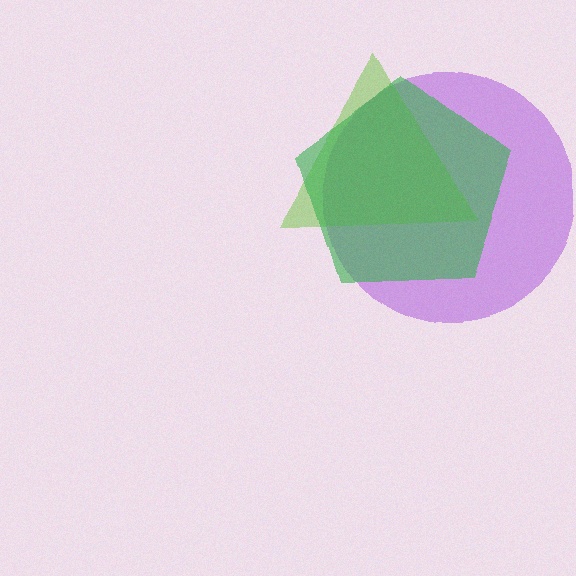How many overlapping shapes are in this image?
There are 3 overlapping shapes in the image.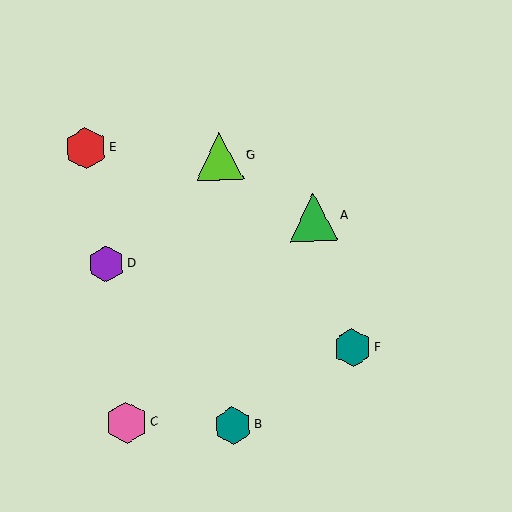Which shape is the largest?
The green triangle (labeled A) is the largest.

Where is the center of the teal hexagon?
The center of the teal hexagon is at (352, 348).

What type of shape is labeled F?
Shape F is a teal hexagon.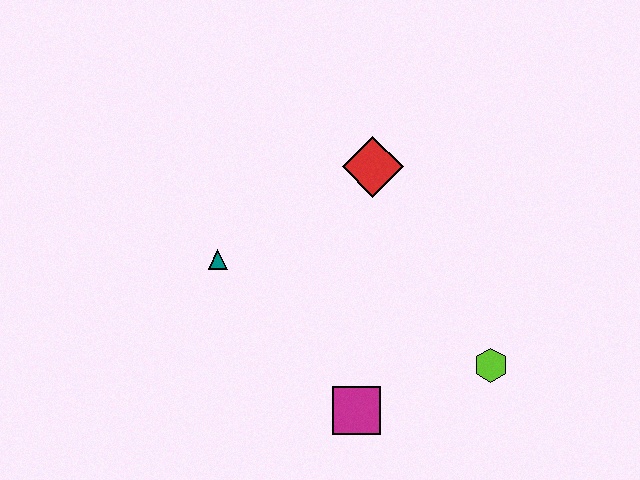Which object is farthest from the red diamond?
The magenta square is farthest from the red diamond.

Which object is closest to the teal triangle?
The red diamond is closest to the teal triangle.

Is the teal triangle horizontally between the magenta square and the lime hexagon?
No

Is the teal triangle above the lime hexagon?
Yes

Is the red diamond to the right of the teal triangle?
Yes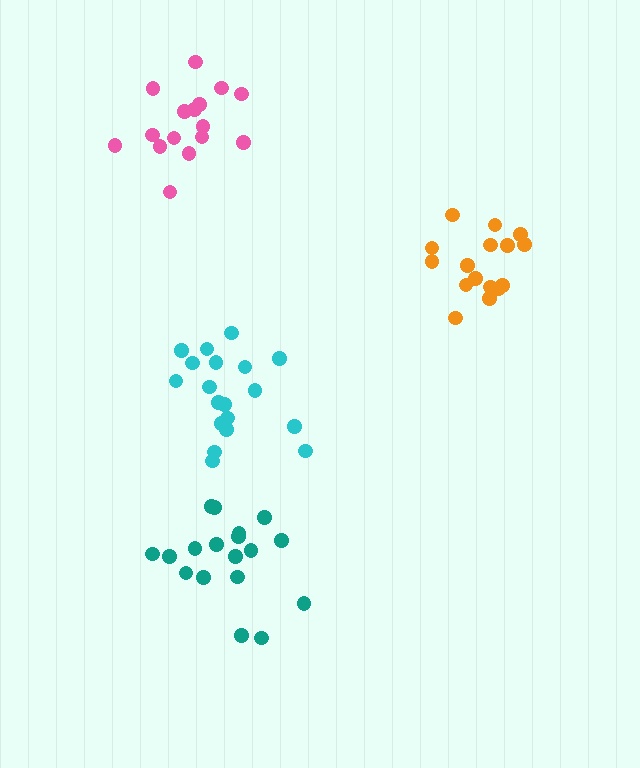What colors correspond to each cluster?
The clusters are colored: teal, orange, cyan, pink.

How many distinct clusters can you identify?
There are 4 distinct clusters.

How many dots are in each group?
Group 1: 18 dots, Group 2: 16 dots, Group 3: 19 dots, Group 4: 16 dots (69 total).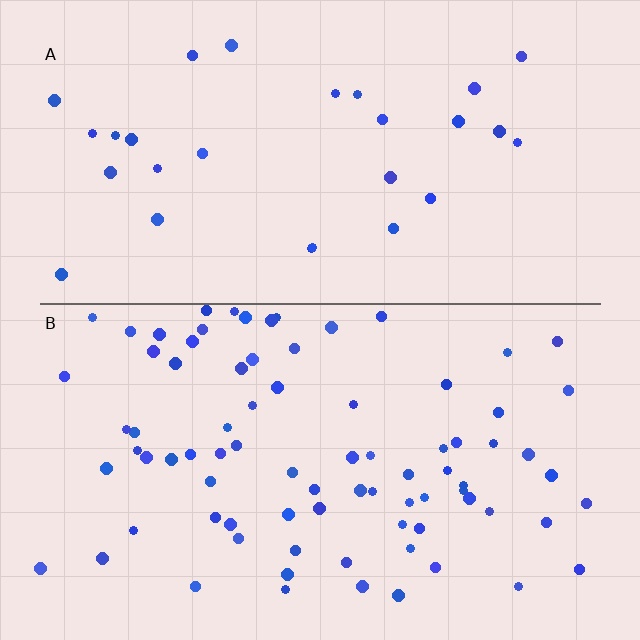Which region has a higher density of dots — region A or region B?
B (the bottom).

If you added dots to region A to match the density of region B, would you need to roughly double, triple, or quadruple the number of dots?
Approximately triple.